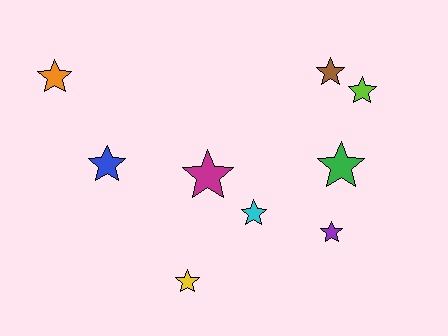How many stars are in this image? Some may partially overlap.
There are 9 stars.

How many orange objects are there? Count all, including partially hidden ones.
There is 1 orange object.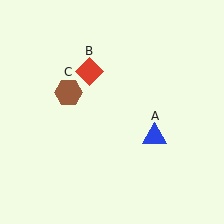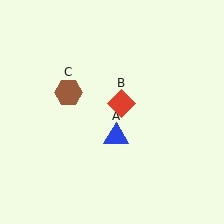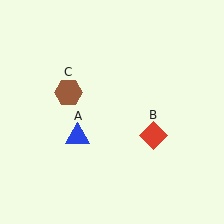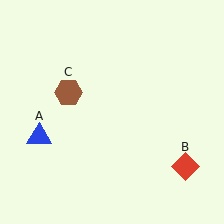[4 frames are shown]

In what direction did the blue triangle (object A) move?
The blue triangle (object A) moved left.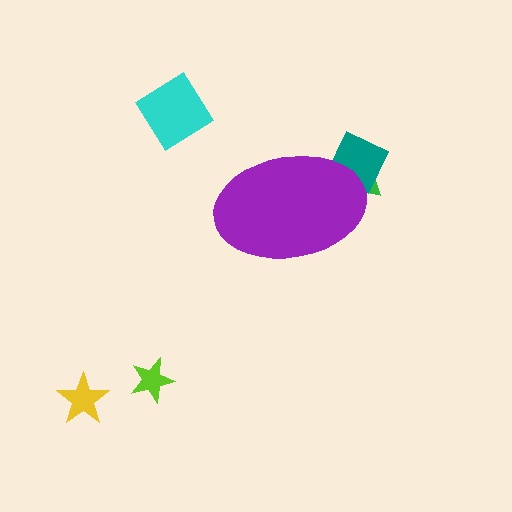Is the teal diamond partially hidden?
Yes, the teal diamond is partially hidden behind the purple ellipse.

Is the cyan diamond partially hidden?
No, the cyan diamond is fully visible.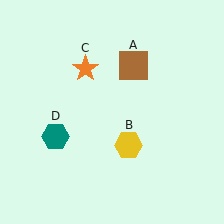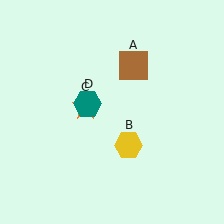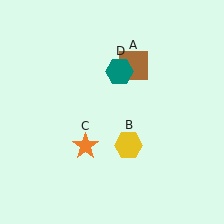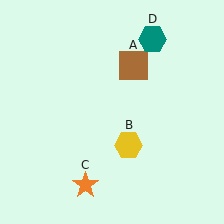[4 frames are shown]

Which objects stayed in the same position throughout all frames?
Brown square (object A) and yellow hexagon (object B) remained stationary.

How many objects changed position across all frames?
2 objects changed position: orange star (object C), teal hexagon (object D).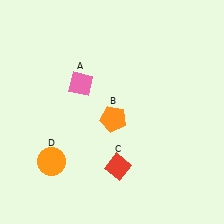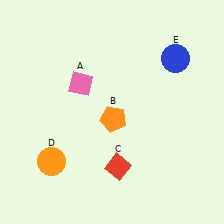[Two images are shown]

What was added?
A blue circle (E) was added in Image 2.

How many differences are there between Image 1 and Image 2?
There is 1 difference between the two images.